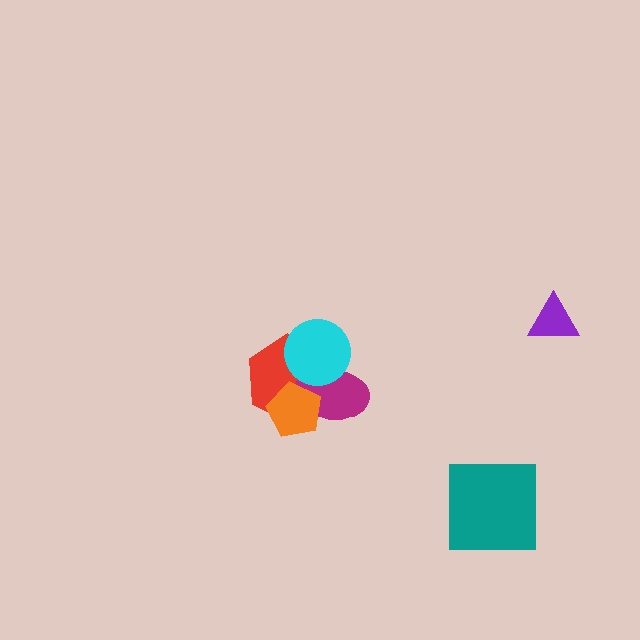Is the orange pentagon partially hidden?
No, no other shape covers it.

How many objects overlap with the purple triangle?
0 objects overlap with the purple triangle.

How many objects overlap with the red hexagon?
3 objects overlap with the red hexagon.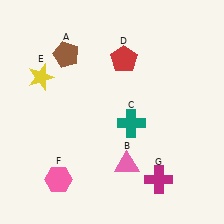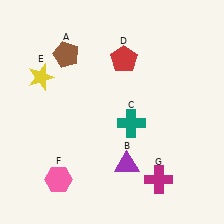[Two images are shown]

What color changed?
The triangle (B) changed from pink in Image 1 to purple in Image 2.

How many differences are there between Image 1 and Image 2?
There is 1 difference between the two images.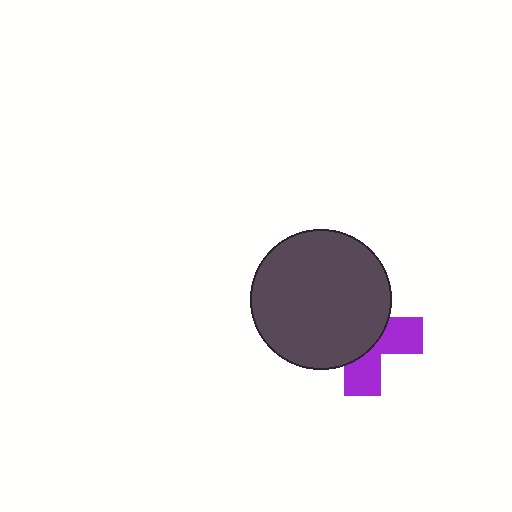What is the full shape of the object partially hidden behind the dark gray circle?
The partially hidden object is a purple cross.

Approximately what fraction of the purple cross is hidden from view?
Roughly 61% of the purple cross is hidden behind the dark gray circle.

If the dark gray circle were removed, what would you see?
You would see the complete purple cross.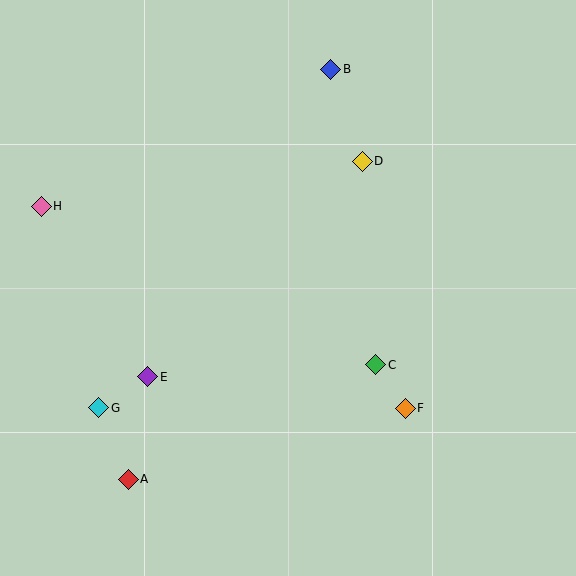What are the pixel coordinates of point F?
Point F is at (405, 408).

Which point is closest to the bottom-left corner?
Point A is closest to the bottom-left corner.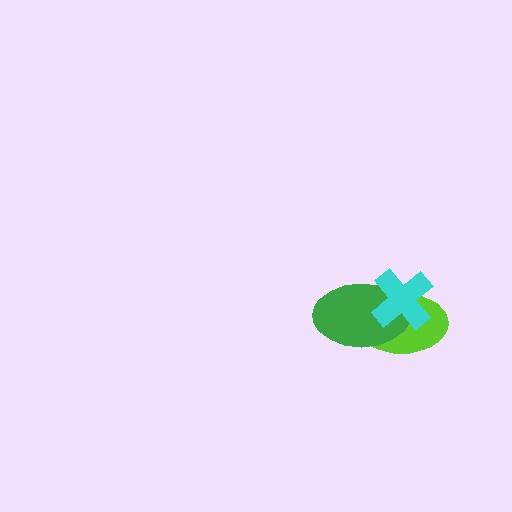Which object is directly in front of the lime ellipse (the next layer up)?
The green ellipse is directly in front of the lime ellipse.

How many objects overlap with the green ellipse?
2 objects overlap with the green ellipse.